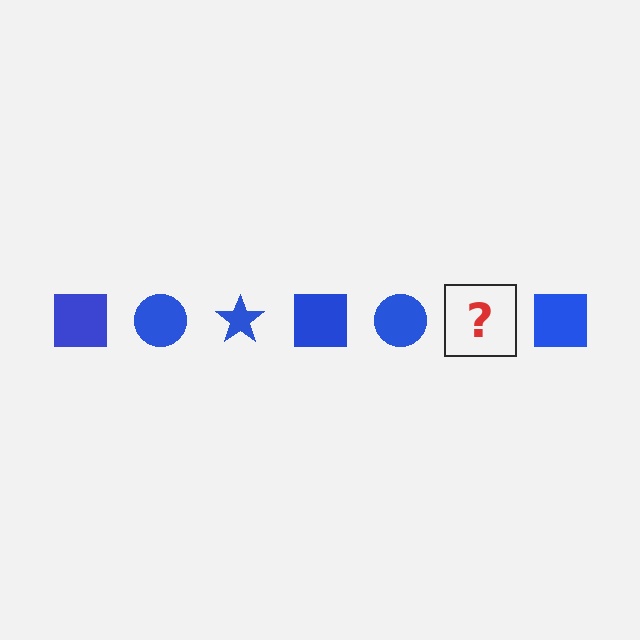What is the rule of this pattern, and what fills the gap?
The rule is that the pattern cycles through square, circle, star shapes in blue. The gap should be filled with a blue star.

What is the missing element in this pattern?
The missing element is a blue star.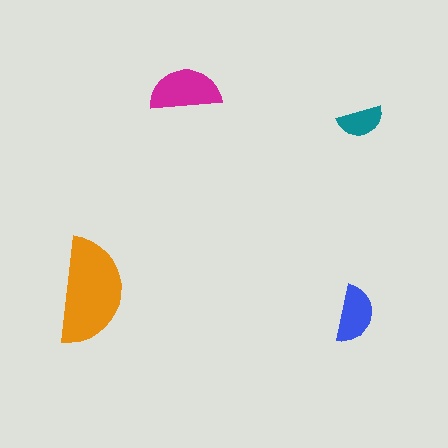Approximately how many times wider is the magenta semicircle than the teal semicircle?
About 1.5 times wider.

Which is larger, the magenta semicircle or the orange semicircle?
The orange one.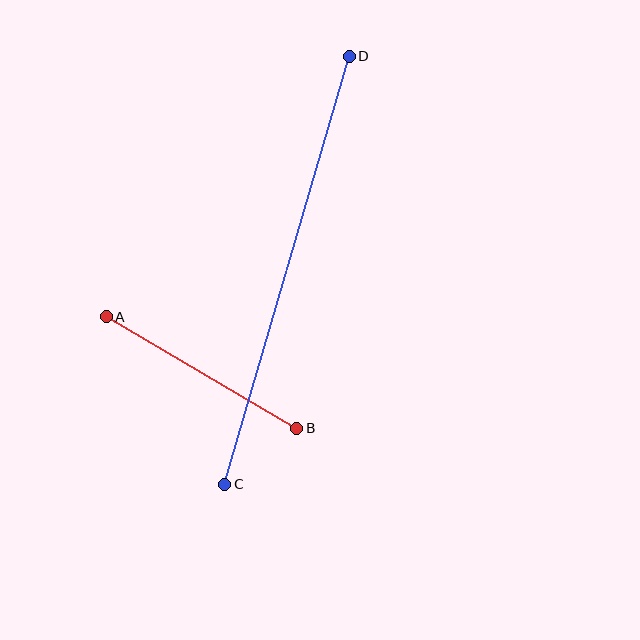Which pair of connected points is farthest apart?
Points C and D are farthest apart.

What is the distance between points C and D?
The distance is approximately 446 pixels.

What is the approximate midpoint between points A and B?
The midpoint is at approximately (201, 372) pixels.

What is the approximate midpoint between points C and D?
The midpoint is at approximately (287, 270) pixels.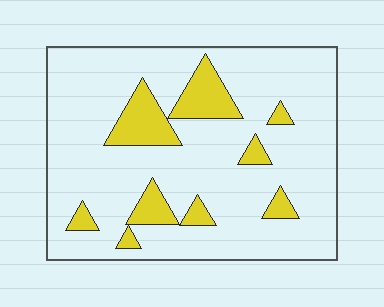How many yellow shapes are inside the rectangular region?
9.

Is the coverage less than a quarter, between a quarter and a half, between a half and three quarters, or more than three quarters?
Less than a quarter.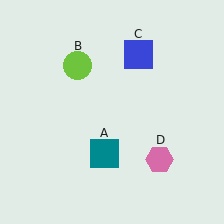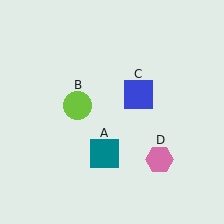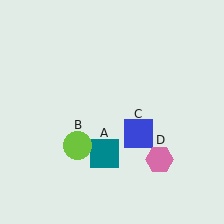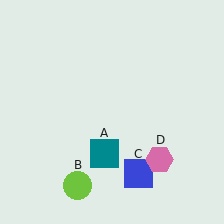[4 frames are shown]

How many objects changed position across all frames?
2 objects changed position: lime circle (object B), blue square (object C).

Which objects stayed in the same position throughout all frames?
Teal square (object A) and pink hexagon (object D) remained stationary.